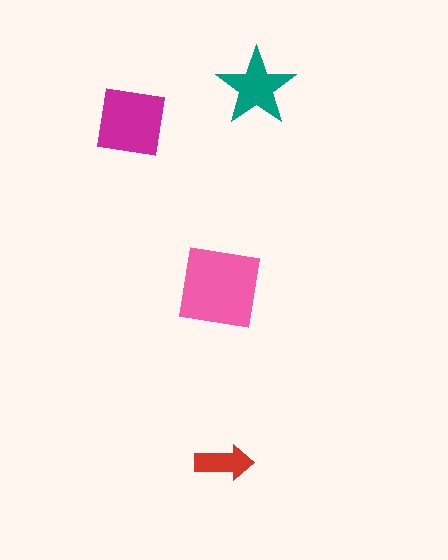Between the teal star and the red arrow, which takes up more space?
The teal star.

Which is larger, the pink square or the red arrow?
The pink square.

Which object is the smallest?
The red arrow.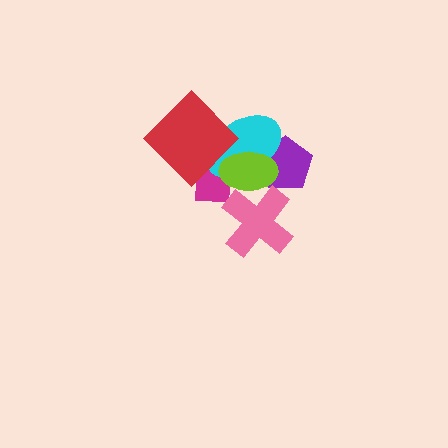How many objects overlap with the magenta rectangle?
3 objects overlap with the magenta rectangle.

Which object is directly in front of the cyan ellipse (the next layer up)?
The lime ellipse is directly in front of the cyan ellipse.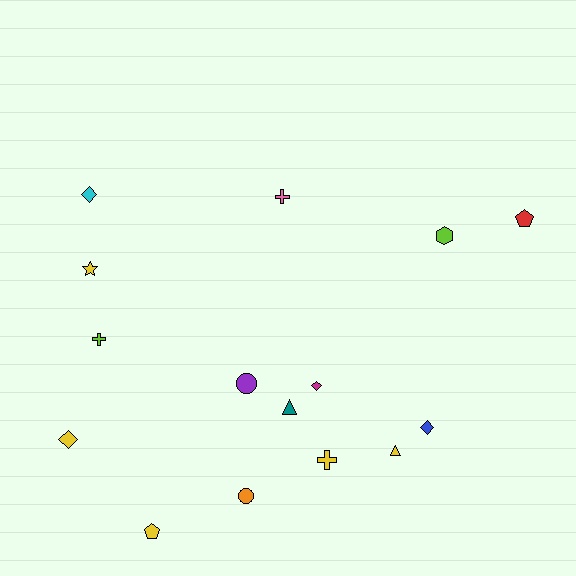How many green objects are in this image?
There are no green objects.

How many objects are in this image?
There are 15 objects.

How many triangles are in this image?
There are 2 triangles.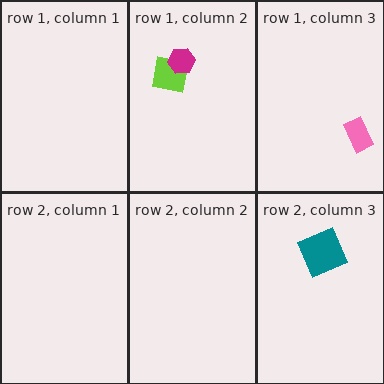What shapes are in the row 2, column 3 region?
The teal square.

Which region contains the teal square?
The row 2, column 3 region.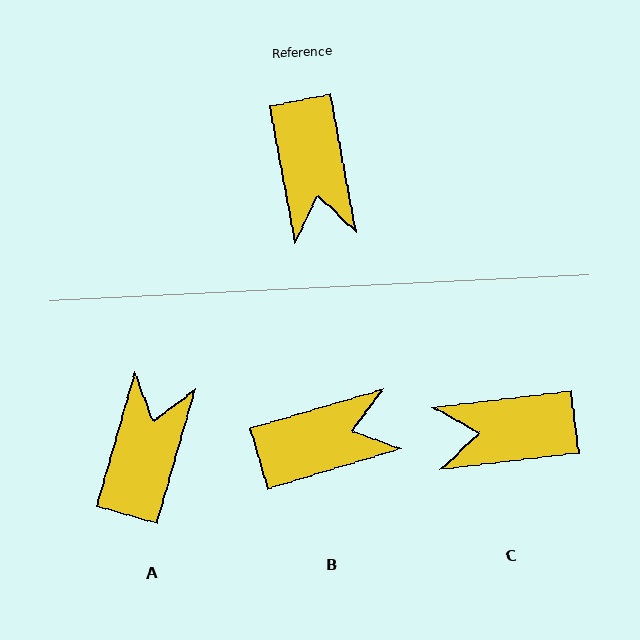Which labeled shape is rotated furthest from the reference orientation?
A, about 154 degrees away.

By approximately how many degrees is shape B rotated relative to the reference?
Approximately 96 degrees counter-clockwise.